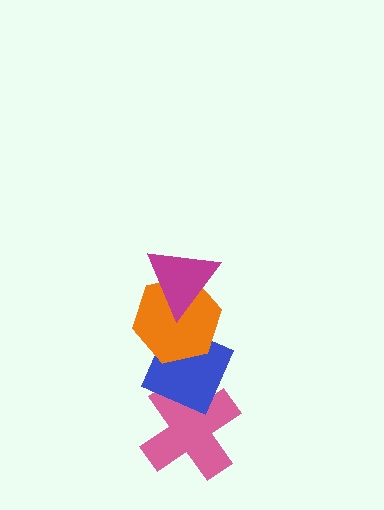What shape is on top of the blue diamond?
The orange hexagon is on top of the blue diamond.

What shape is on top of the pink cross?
The blue diamond is on top of the pink cross.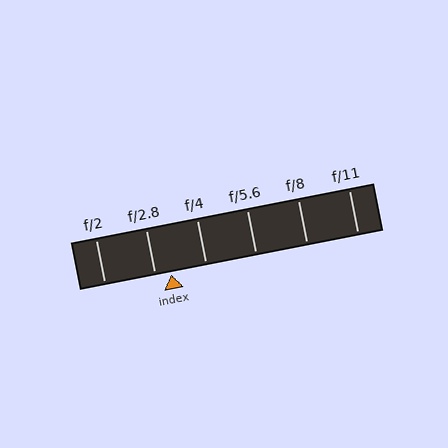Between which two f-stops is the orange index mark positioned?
The index mark is between f/2.8 and f/4.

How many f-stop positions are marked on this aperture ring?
There are 6 f-stop positions marked.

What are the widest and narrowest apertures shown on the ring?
The widest aperture shown is f/2 and the narrowest is f/11.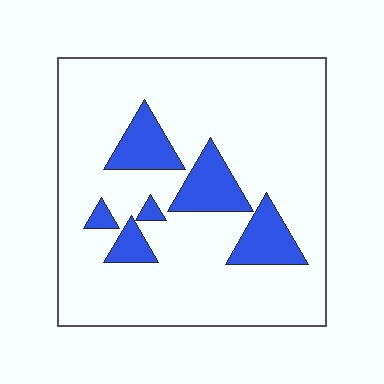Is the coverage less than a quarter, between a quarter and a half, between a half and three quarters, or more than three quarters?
Less than a quarter.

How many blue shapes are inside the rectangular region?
6.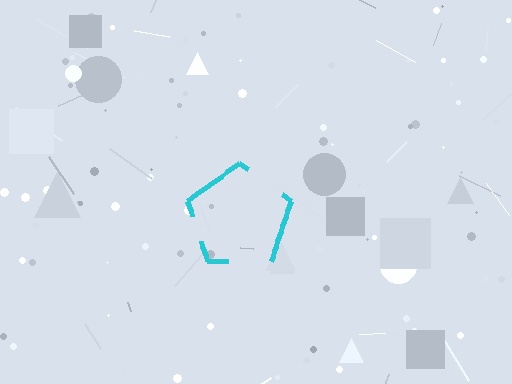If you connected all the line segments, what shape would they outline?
They would outline a pentagon.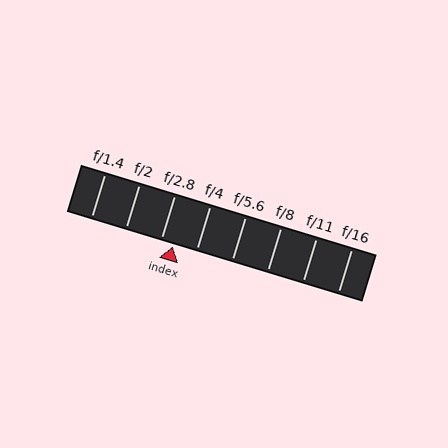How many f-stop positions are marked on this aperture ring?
There are 8 f-stop positions marked.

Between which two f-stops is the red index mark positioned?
The index mark is between f/2.8 and f/4.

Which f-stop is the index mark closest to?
The index mark is closest to f/2.8.